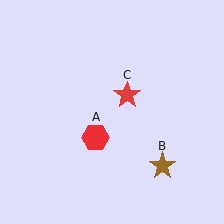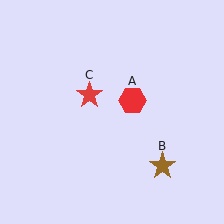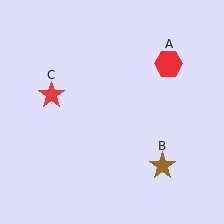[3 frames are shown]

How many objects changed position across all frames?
2 objects changed position: red hexagon (object A), red star (object C).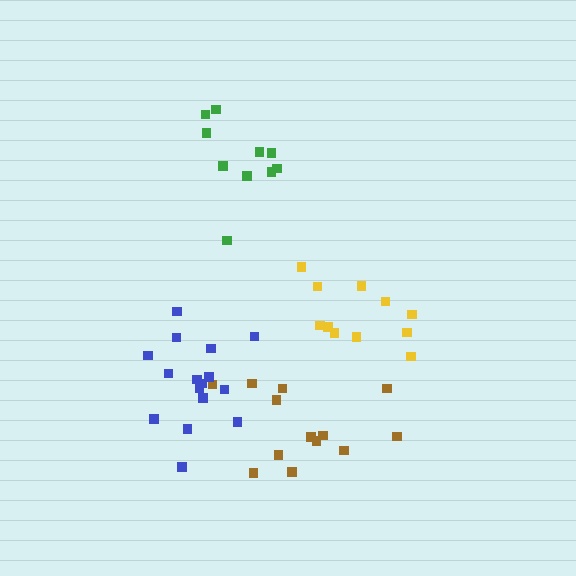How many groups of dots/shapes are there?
There are 4 groups.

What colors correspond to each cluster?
The clusters are colored: brown, blue, yellow, green.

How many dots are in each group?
Group 1: 13 dots, Group 2: 16 dots, Group 3: 11 dots, Group 4: 10 dots (50 total).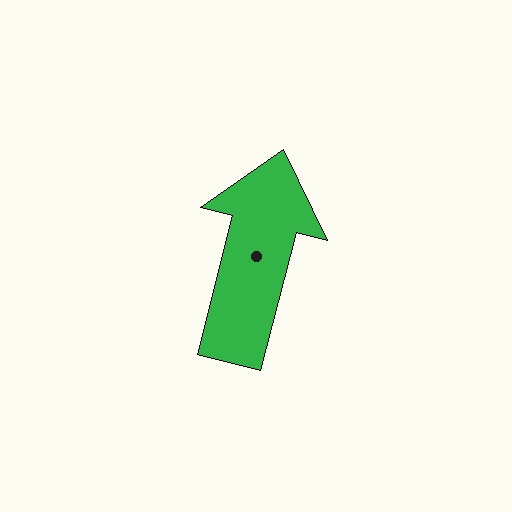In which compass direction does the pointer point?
North.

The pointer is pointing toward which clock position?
Roughly 12 o'clock.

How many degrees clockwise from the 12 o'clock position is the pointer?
Approximately 14 degrees.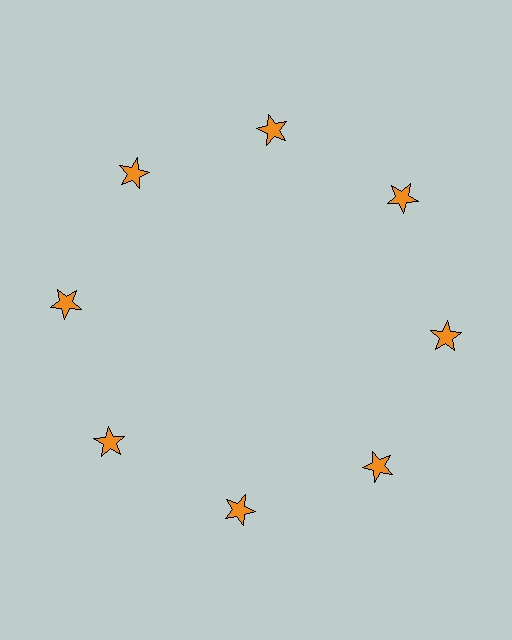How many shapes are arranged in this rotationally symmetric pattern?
There are 8 shapes, arranged in 8 groups of 1.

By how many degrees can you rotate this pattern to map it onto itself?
The pattern maps onto itself every 45 degrees of rotation.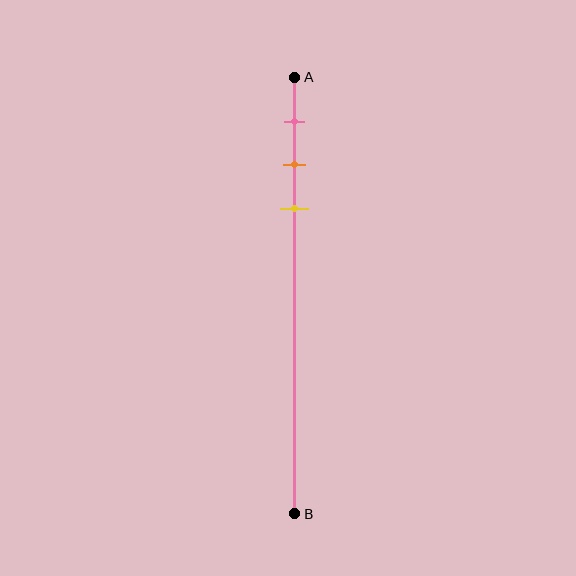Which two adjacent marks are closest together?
The orange and yellow marks are the closest adjacent pair.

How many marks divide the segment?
There are 3 marks dividing the segment.